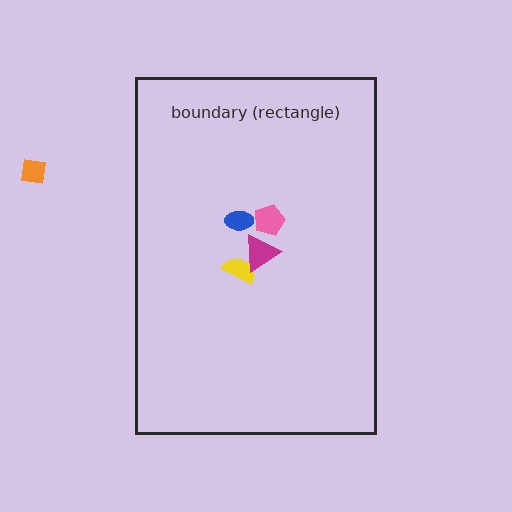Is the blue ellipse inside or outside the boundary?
Inside.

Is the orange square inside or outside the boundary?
Outside.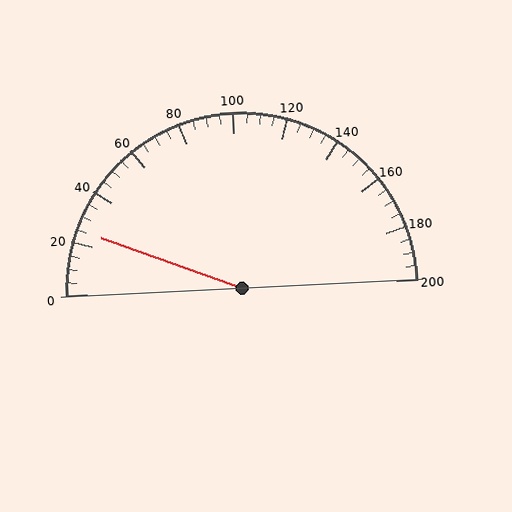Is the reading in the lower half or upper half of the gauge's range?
The reading is in the lower half of the range (0 to 200).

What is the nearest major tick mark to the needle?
The nearest major tick mark is 20.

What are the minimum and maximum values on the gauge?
The gauge ranges from 0 to 200.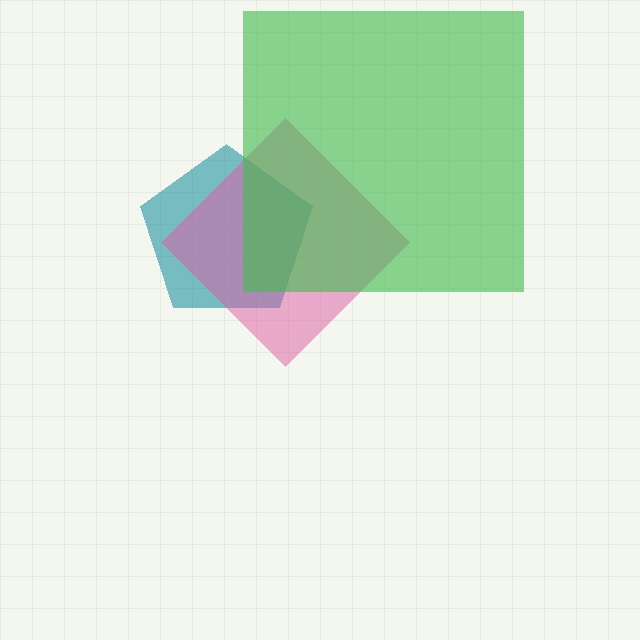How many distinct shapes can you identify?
There are 3 distinct shapes: a teal pentagon, a pink diamond, a green square.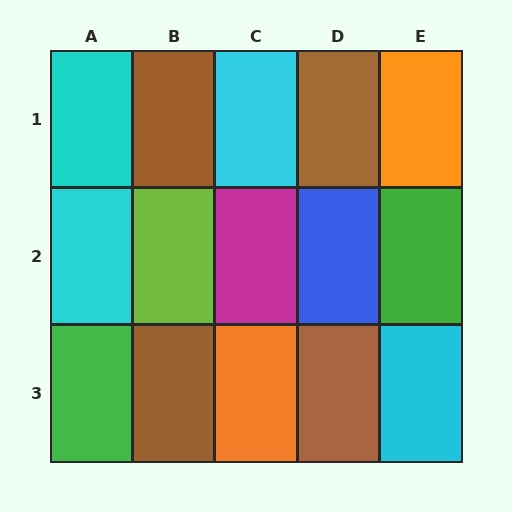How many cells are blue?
1 cell is blue.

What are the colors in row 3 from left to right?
Green, brown, orange, brown, cyan.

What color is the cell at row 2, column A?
Cyan.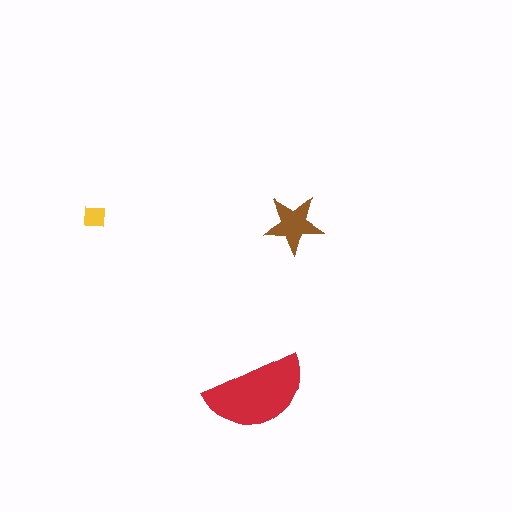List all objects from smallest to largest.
The yellow square, the brown star, the red semicircle.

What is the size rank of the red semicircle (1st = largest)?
1st.